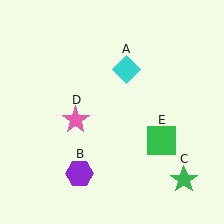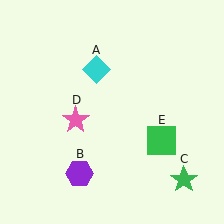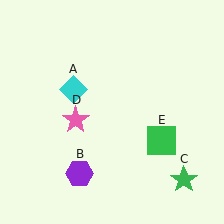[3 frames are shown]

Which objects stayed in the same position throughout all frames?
Purple hexagon (object B) and green star (object C) and pink star (object D) and green square (object E) remained stationary.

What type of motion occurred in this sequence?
The cyan diamond (object A) rotated counterclockwise around the center of the scene.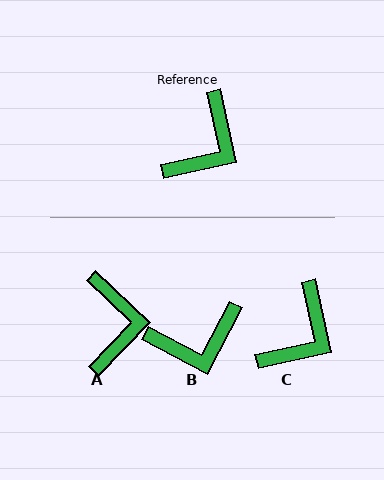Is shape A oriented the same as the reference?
No, it is off by about 34 degrees.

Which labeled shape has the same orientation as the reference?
C.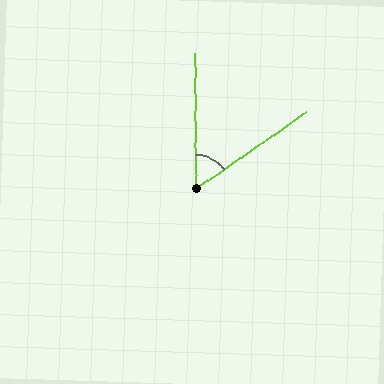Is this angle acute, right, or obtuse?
It is acute.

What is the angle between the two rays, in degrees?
Approximately 56 degrees.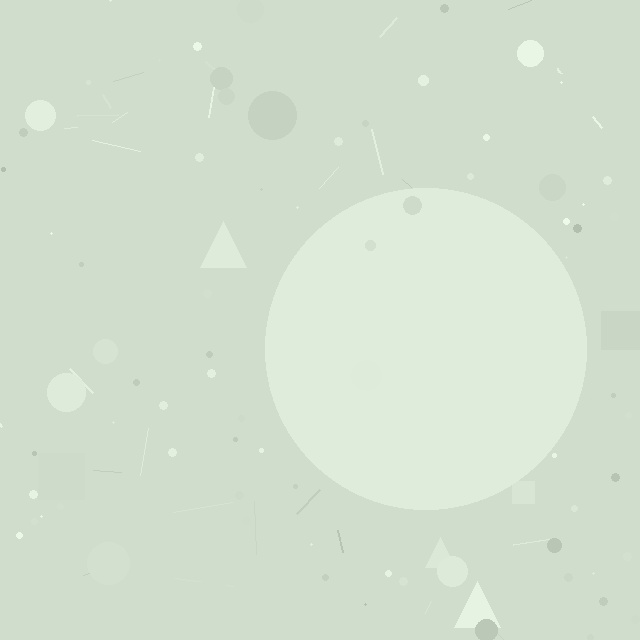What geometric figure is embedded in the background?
A circle is embedded in the background.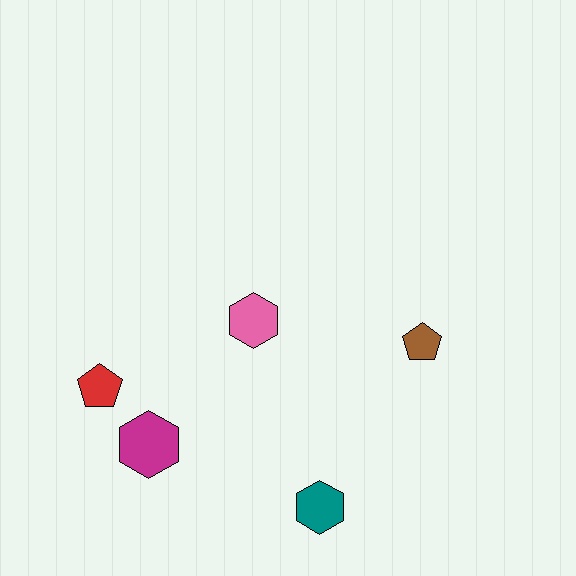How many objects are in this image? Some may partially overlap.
There are 5 objects.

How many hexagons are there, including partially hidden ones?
There are 3 hexagons.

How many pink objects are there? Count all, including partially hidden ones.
There is 1 pink object.